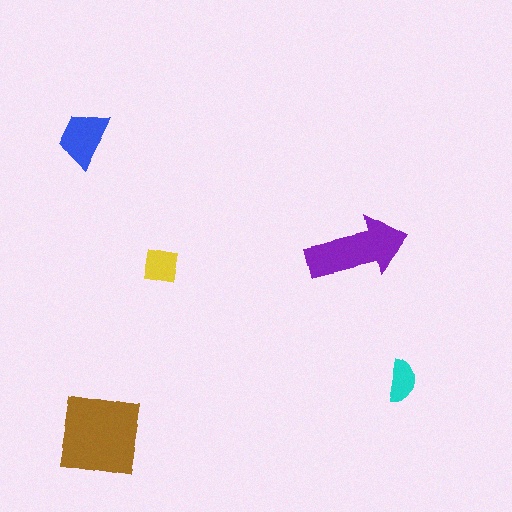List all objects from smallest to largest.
The cyan semicircle, the yellow square, the blue trapezoid, the purple arrow, the brown square.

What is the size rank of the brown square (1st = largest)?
1st.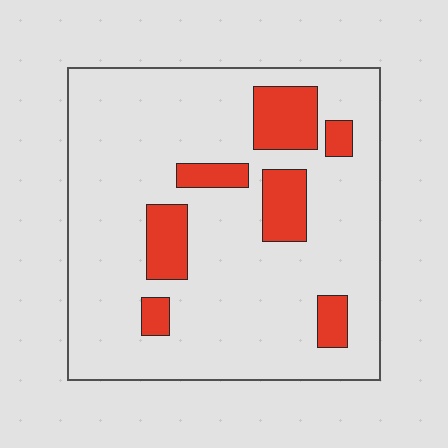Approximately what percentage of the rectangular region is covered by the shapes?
Approximately 15%.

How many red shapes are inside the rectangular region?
7.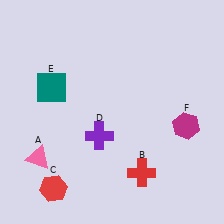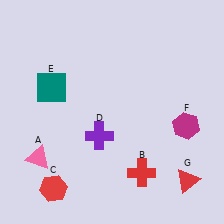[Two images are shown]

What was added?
A red triangle (G) was added in Image 2.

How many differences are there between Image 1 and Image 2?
There is 1 difference between the two images.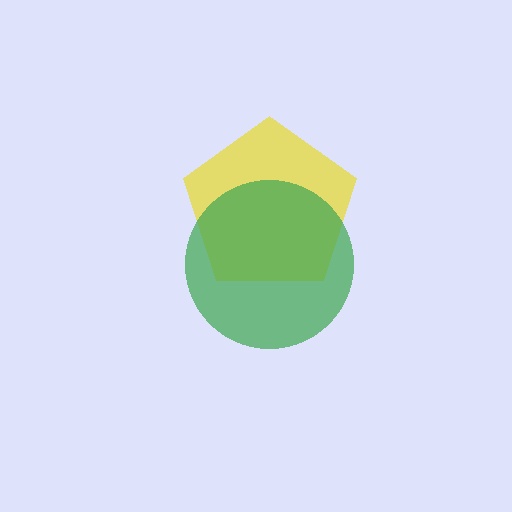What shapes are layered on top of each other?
The layered shapes are: a yellow pentagon, a green circle.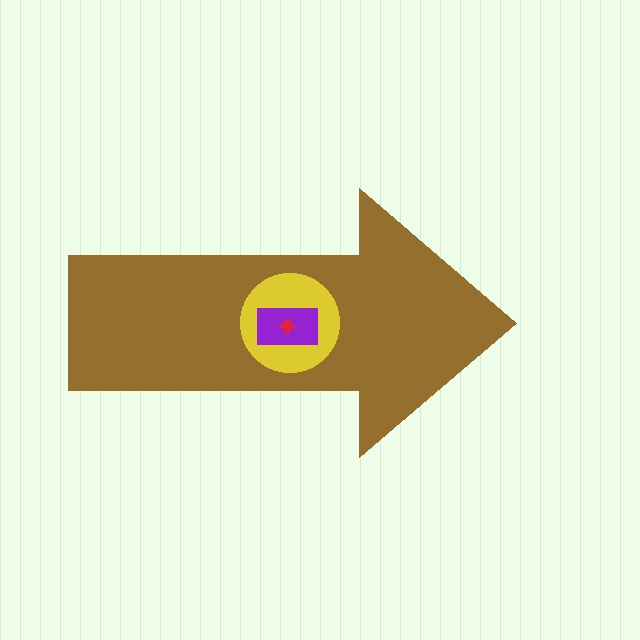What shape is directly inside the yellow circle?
The purple rectangle.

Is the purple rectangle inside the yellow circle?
Yes.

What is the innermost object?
The red cross.